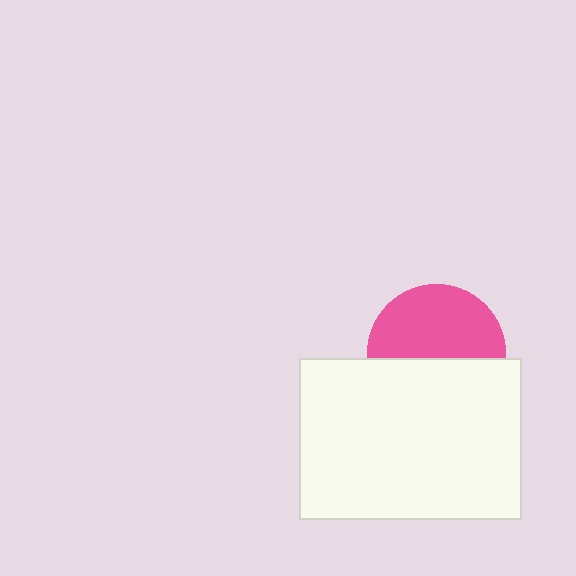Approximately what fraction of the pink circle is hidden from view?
Roughly 46% of the pink circle is hidden behind the white rectangle.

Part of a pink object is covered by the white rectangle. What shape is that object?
It is a circle.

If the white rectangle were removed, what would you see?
You would see the complete pink circle.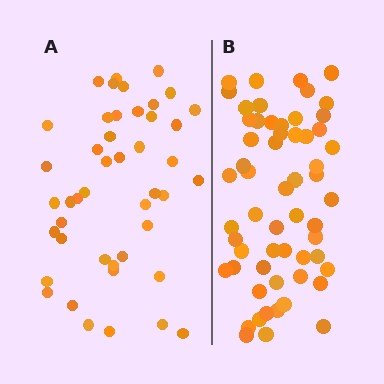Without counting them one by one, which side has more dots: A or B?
Region B (the right region) has more dots.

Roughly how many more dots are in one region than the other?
Region B has approximately 15 more dots than region A.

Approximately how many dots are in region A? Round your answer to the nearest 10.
About 40 dots. (The exact count is 45, which rounds to 40.)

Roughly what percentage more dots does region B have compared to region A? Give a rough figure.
About 30% more.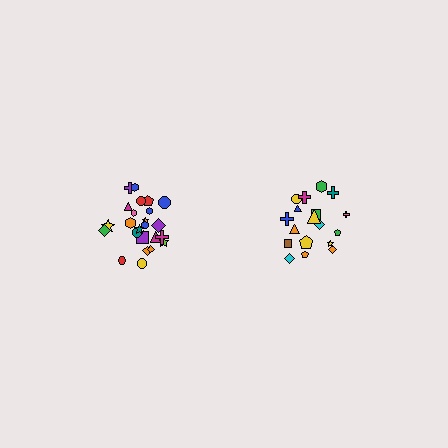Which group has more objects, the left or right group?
The left group.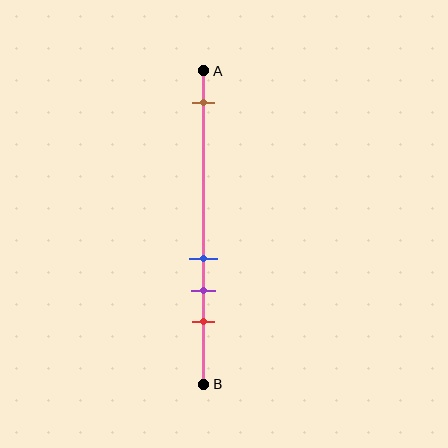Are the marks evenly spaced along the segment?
No, the marks are not evenly spaced.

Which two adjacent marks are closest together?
The blue and purple marks are the closest adjacent pair.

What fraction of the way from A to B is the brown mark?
The brown mark is approximately 10% (0.1) of the way from A to B.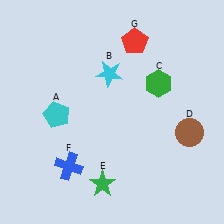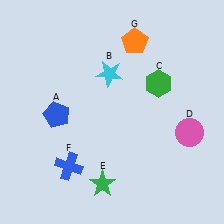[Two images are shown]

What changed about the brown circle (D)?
In Image 1, D is brown. In Image 2, it changed to pink.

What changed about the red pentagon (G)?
In Image 1, G is red. In Image 2, it changed to orange.